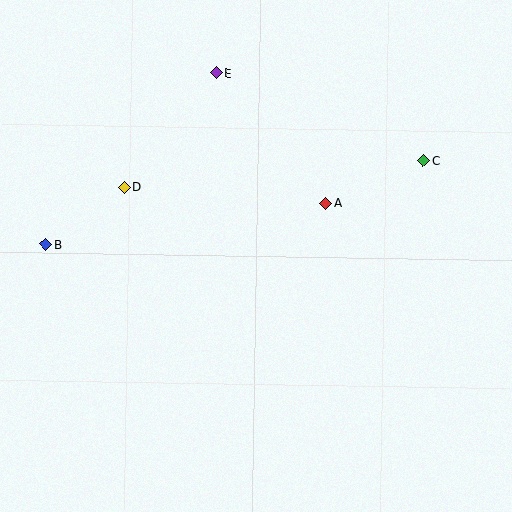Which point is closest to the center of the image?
Point A at (326, 203) is closest to the center.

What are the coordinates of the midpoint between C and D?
The midpoint between C and D is at (274, 174).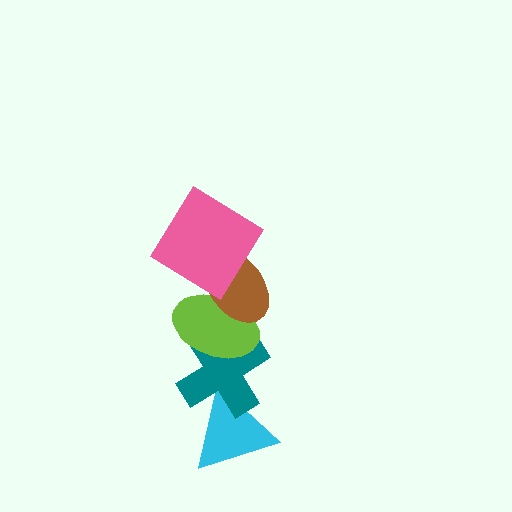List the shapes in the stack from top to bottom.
From top to bottom: the pink diamond, the brown ellipse, the lime ellipse, the teal cross, the cyan triangle.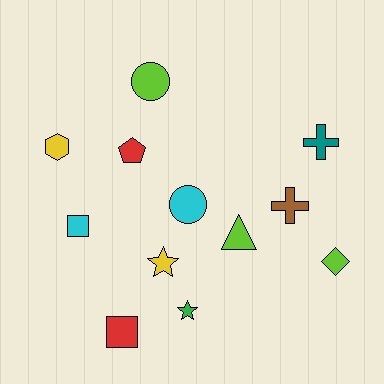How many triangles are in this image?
There is 1 triangle.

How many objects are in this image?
There are 12 objects.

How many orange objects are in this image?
There are no orange objects.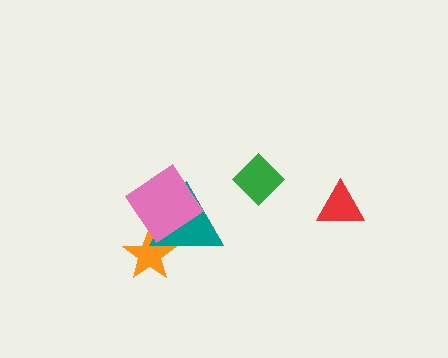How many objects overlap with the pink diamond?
2 objects overlap with the pink diamond.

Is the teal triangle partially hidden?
Yes, it is partially covered by another shape.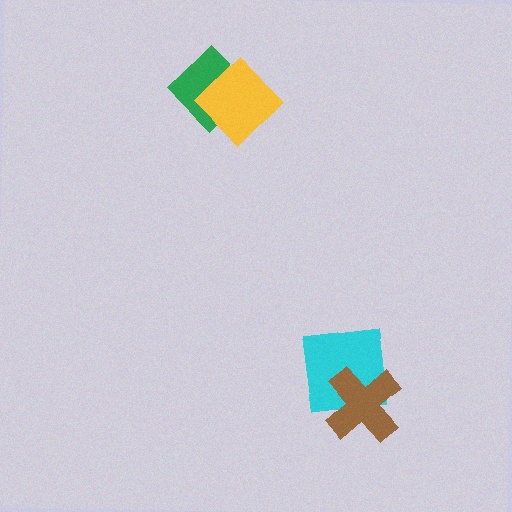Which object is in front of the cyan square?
The brown cross is in front of the cyan square.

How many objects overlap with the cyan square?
1 object overlaps with the cyan square.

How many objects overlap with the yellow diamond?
1 object overlaps with the yellow diamond.